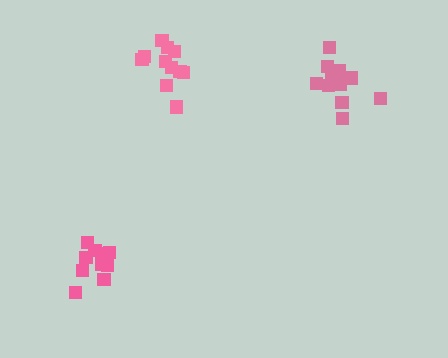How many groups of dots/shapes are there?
There are 3 groups.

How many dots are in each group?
Group 1: 12 dots, Group 2: 11 dots, Group 3: 11 dots (34 total).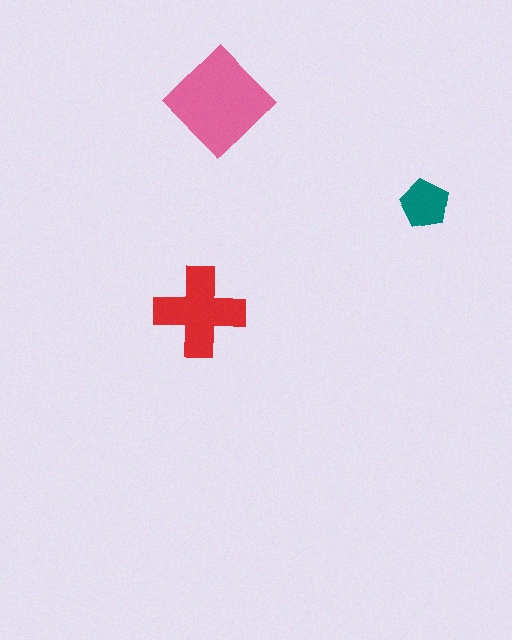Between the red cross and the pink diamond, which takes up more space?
The pink diamond.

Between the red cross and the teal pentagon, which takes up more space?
The red cross.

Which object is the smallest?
The teal pentagon.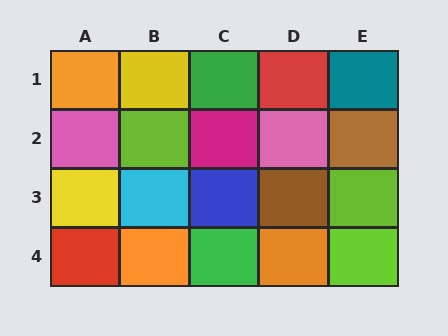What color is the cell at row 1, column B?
Yellow.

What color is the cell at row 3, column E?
Lime.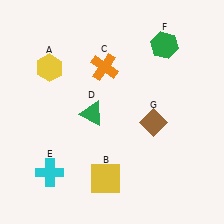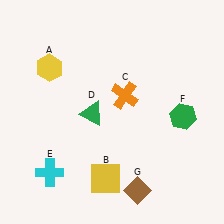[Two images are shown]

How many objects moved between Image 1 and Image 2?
3 objects moved between the two images.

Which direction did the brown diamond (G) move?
The brown diamond (G) moved down.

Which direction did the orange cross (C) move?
The orange cross (C) moved down.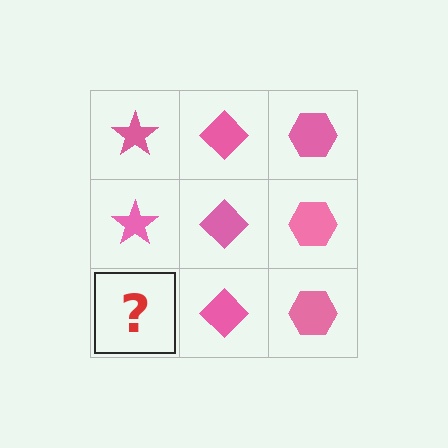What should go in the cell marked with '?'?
The missing cell should contain a pink star.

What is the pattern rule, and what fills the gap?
The rule is that each column has a consistent shape. The gap should be filled with a pink star.